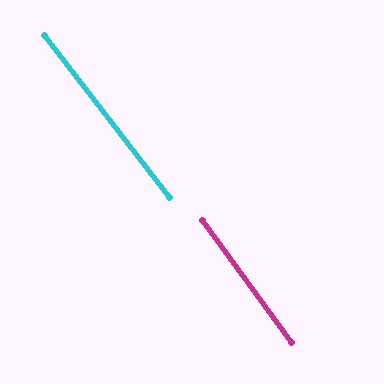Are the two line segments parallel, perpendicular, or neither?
Parallel — their directions differ by only 1.5°.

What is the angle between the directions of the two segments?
Approximately 2 degrees.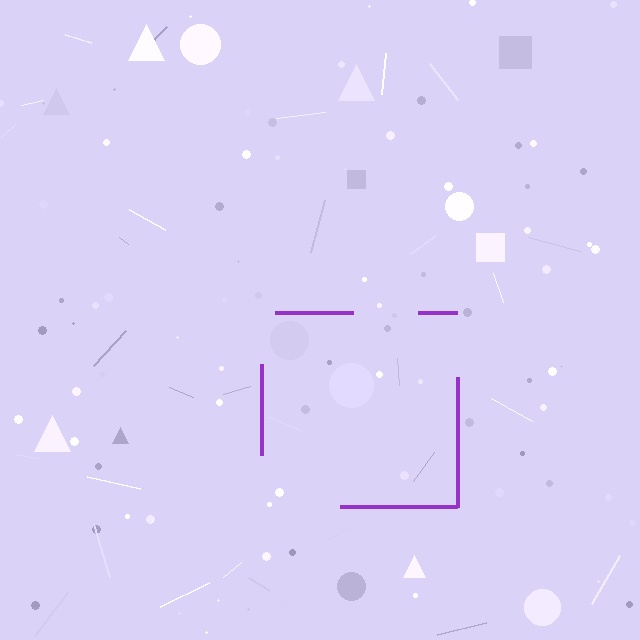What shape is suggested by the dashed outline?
The dashed outline suggests a square.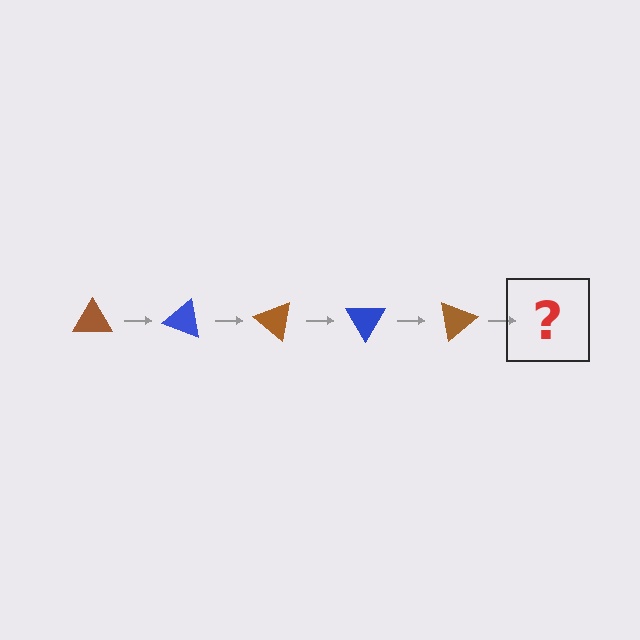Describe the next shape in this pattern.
It should be a blue triangle, rotated 100 degrees from the start.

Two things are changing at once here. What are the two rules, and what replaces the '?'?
The two rules are that it rotates 20 degrees each step and the color cycles through brown and blue. The '?' should be a blue triangle, rotated 100 degrees from the start.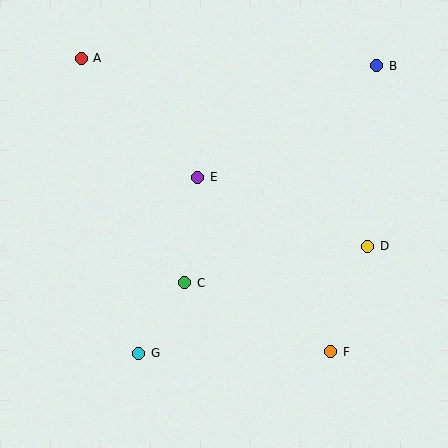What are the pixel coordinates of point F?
Point F is at (331, 352).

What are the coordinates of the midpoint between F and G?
The midpoint between F and G is at (235, 353).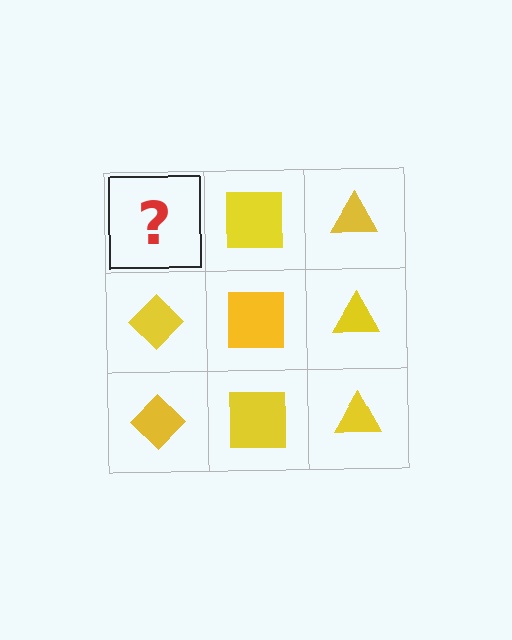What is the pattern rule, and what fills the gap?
The rule is that each column has a consistent shape. The gap should be filled with a yellow diamond.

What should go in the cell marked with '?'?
The missing cell should contain a yellow diamond.